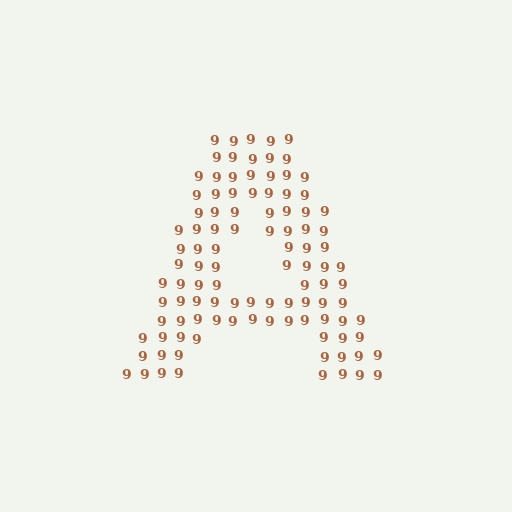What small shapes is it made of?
It is made of small digit 9's.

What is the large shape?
The large shape is the letter A.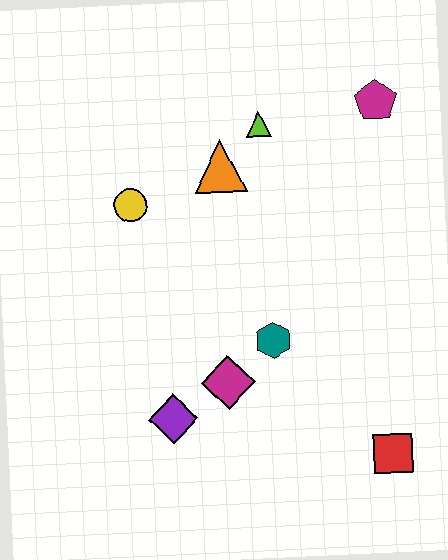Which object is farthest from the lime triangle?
The red square is farthest from the lime triangle.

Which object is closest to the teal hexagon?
The magenta diamond is closest to the teal hexagon.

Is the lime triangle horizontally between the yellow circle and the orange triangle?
No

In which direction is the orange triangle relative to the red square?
The orange triangle is above the red square.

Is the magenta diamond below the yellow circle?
Yes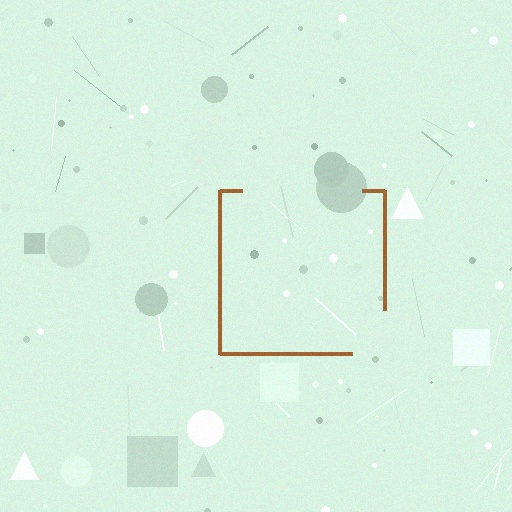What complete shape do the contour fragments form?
The contour fragments form a square.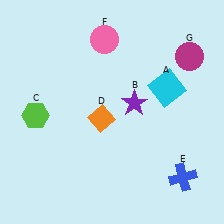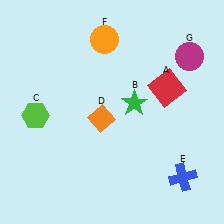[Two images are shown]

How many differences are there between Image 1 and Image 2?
There are 3 differences between the two images.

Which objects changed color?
A changed from cyan to red. B changed from purple to green. F changed from pink to orange.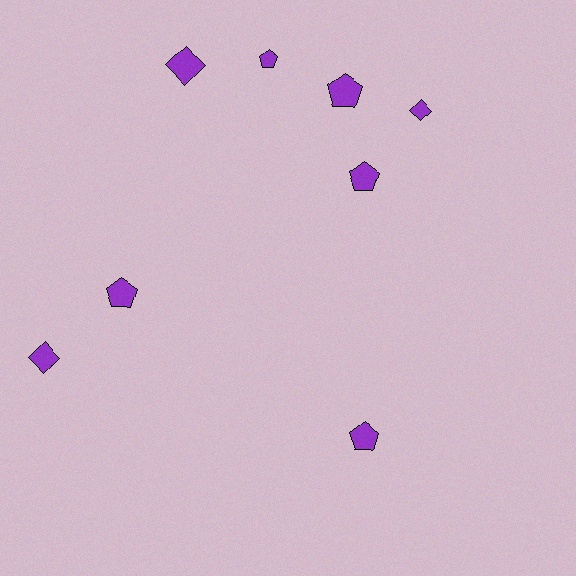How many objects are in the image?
There are 8 objects.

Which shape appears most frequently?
Pentagon, with 5 objects.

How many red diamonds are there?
There are no red diamonds.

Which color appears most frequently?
Purple, with 8 objects.